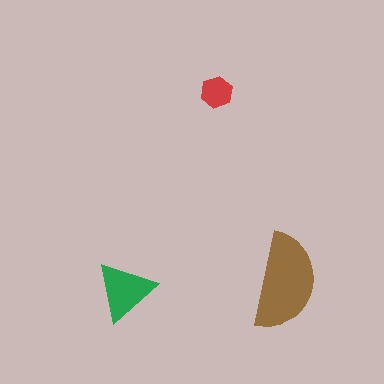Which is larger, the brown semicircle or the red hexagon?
The brown semicircle.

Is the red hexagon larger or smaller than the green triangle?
Smaller.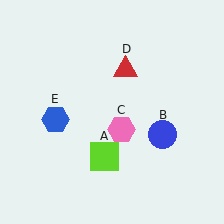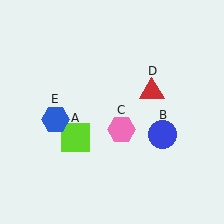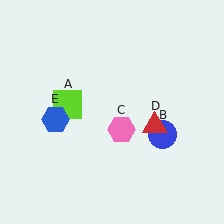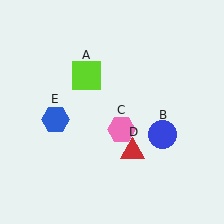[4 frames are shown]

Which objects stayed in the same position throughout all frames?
Blue circle (object B) and pink hexagon (object C) and blue hexagon (object E) remained stationary.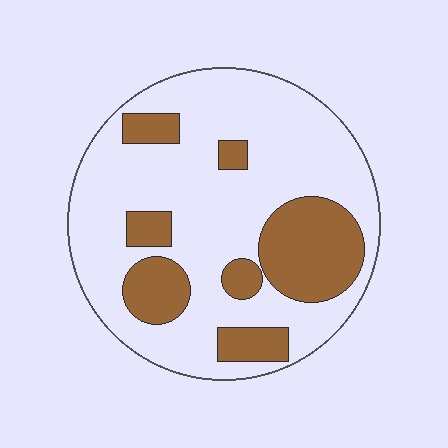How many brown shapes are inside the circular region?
7.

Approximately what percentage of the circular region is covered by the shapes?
Approximately 25%.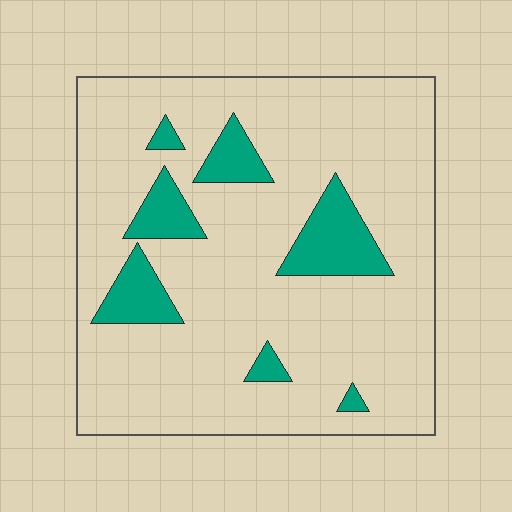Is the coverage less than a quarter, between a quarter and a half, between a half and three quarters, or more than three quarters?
Less than a quarter.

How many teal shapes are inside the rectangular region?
7.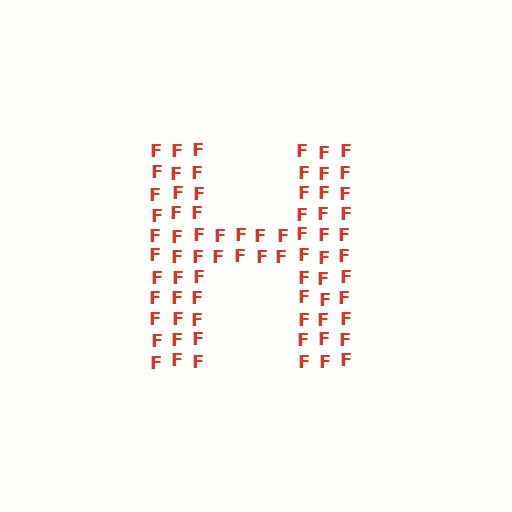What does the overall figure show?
The overall figure shows the letter H.